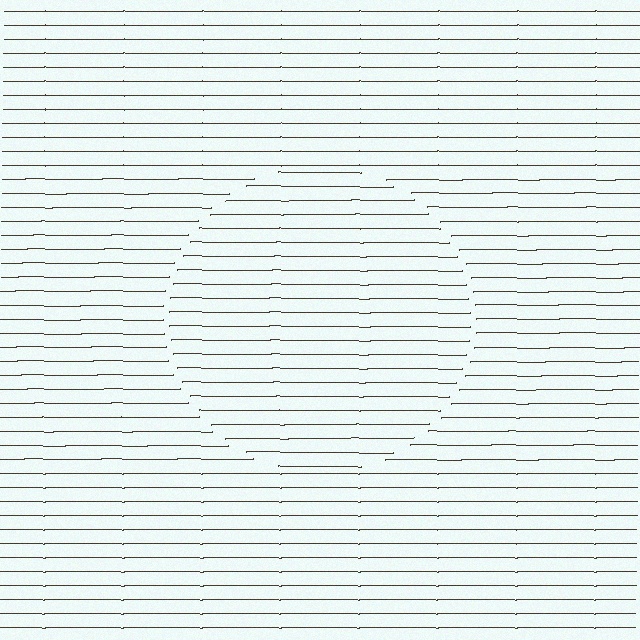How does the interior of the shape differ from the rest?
The interior of the shape contains the same grating, shifted by half a period — the contour is defined by the phase discontinuity where line-ends from the inner and outer gratings abut.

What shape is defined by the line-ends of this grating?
An illusory circle. The interior of the shape contains the same grating, shifted by half a period — the contour is defined by the phase discontinuity where line-ends from the inner and outer gratings abut.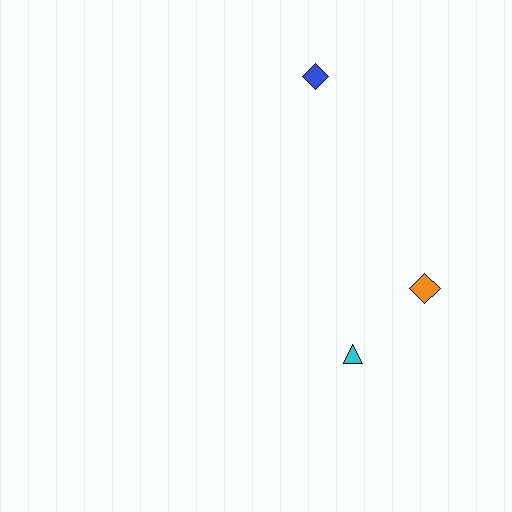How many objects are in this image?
There are 3 objects.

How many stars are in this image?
There are no stars.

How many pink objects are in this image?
There are no pink objects.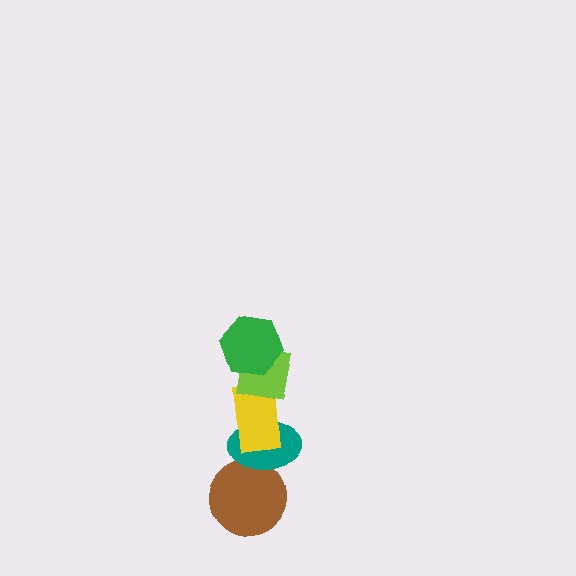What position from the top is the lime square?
The lime square is 2nd from the top.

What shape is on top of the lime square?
The green hexagon is on top of the lime square.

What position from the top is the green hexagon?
The green hexagon is 1st from the top.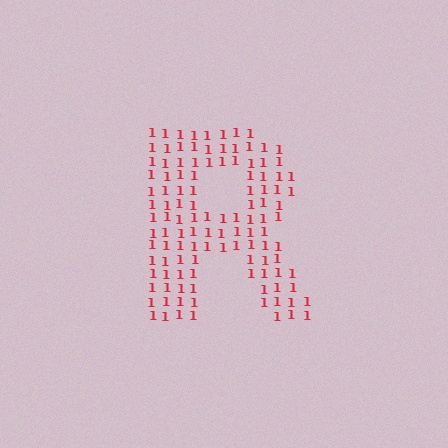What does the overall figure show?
The overall figure shows the letter R.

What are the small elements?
The small elements are digit 1's.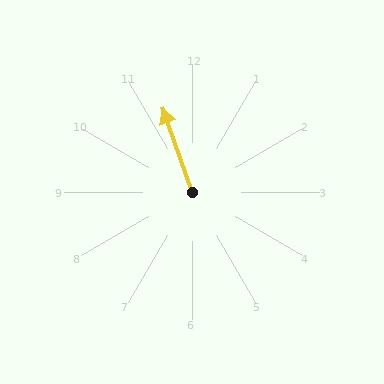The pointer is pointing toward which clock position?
Roughly 11 o'clock.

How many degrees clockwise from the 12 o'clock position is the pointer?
Approximately 341 degrees.